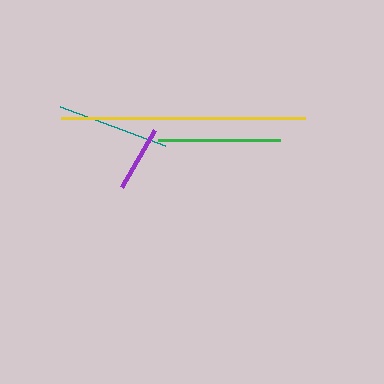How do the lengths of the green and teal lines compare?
The green and teal lines are approximately the same length.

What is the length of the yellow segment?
The yellow segment is approximately 244 pixels long.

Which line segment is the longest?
The yellow line is the longest at approximately 244 pixels.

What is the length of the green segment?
The green segment is approximately 122 pixels long.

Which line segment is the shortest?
The purple line is the shortest at approximately 65 pixels.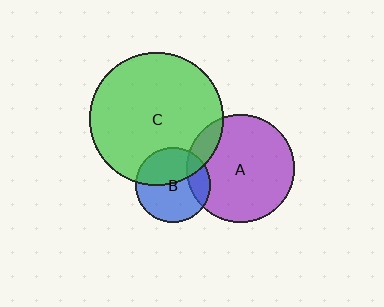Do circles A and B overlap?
Yes.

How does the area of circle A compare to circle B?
Approximately 2.1 times.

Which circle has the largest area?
Circle C (green).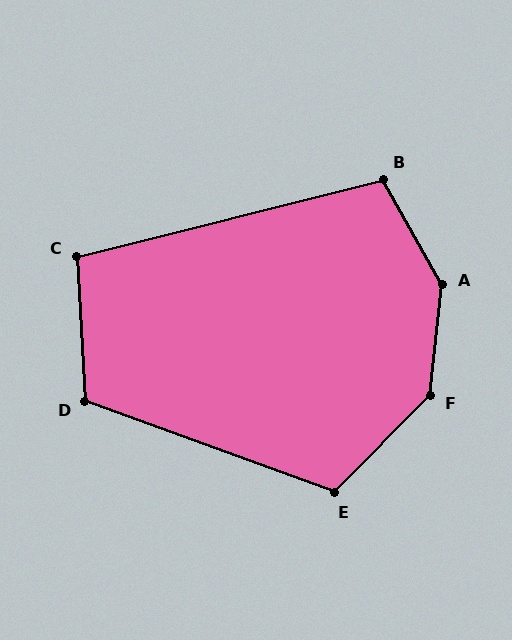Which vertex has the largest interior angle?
A, at approximately 144 degrees.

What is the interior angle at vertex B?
Approximately 105 degrees (obtuse).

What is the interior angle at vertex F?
Approximately 142 degrees (obtuse).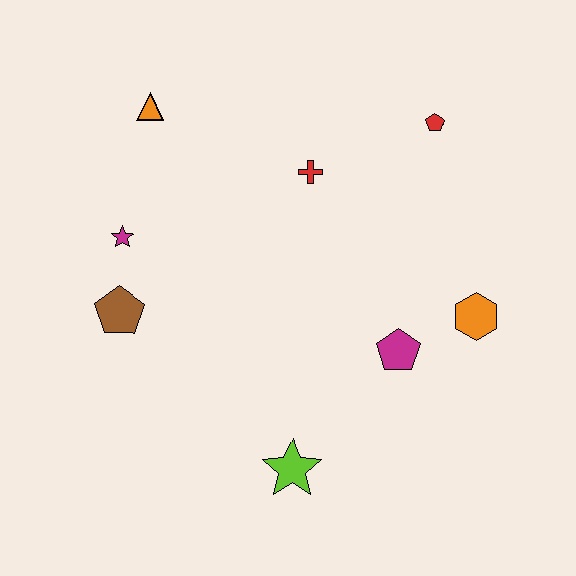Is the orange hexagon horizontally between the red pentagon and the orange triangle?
No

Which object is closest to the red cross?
The red pentagon is closest to the red cross.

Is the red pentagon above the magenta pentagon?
Yes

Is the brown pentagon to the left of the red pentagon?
Yes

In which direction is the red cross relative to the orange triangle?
The red cross is to the right of the orange triangle.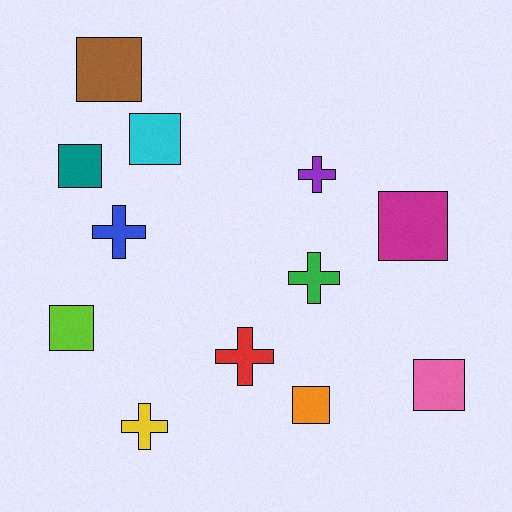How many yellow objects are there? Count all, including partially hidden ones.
There is 1 yellow object.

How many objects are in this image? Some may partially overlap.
There are 12 objects.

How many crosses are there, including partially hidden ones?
There are 5 crosses.